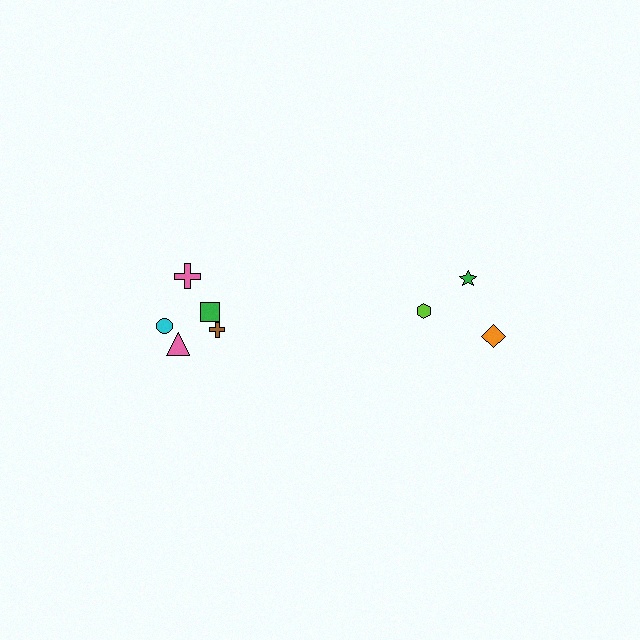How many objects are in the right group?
There are 3 objects.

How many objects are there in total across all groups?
There are 8 objects.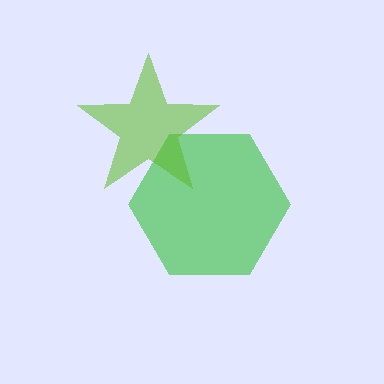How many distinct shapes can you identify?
There are 2 distinct shapes: a green hexagon, a lime star.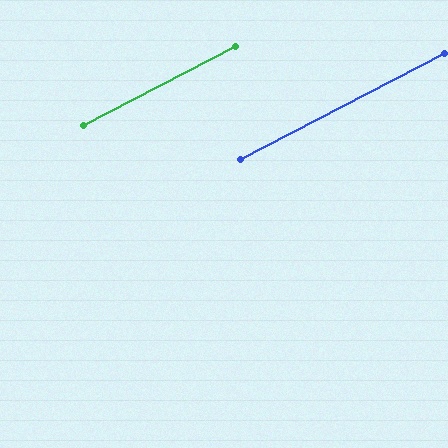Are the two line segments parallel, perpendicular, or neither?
Parallel — their directions differ by only 0.2°.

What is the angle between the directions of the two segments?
Approximately 0 degrees.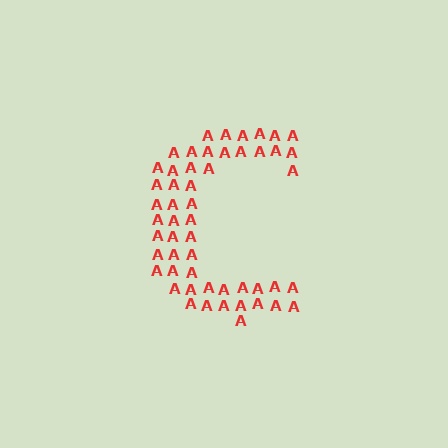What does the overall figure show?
The overall figure shows the letter C.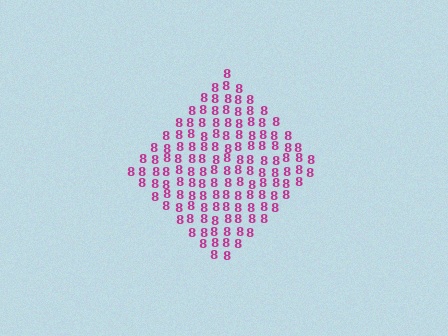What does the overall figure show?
The overall figure shows a diamond.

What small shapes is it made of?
It is made of small digit 8's.